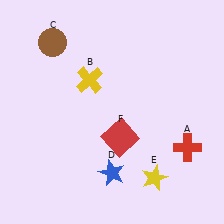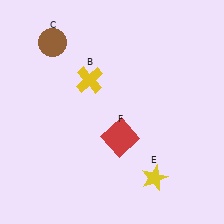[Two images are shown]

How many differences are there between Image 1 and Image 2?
There are 2 differences between the two images.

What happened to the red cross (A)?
The red cross (A) was removed in Image 2. It was in the bottom-right area of Image 1.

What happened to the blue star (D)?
The blue star (D) was removed in Image 2. It was in the bottom-left area of Image 1.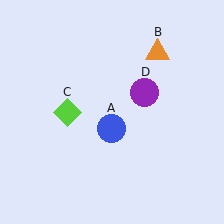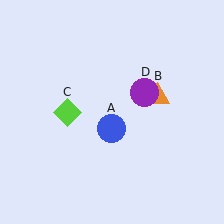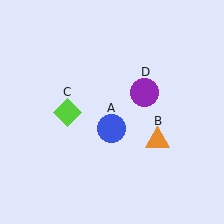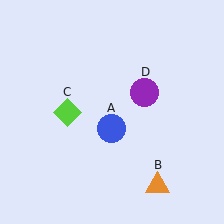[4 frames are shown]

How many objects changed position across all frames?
1 object changed position: orange triangle (object B).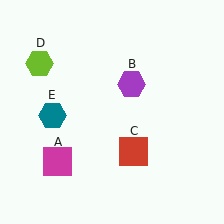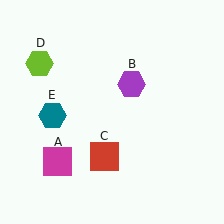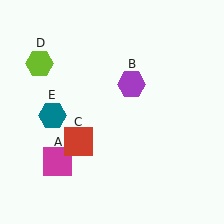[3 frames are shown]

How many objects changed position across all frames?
1 object changed position: red square (object C).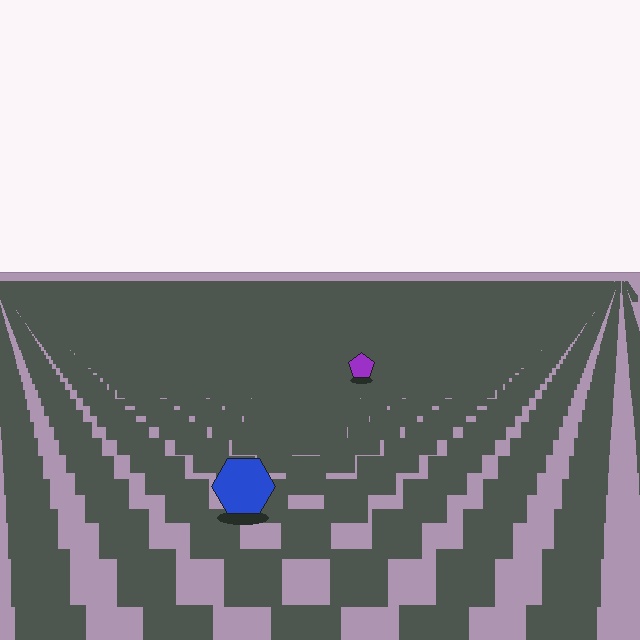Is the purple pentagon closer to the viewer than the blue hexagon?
No. The blue hexagon is closer — you can tell from the texture gradient: the ground texture is coarser near it.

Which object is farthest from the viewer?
The purple pentagon is farthest from the viewer. It appears smaller and the ground texture around it is denser.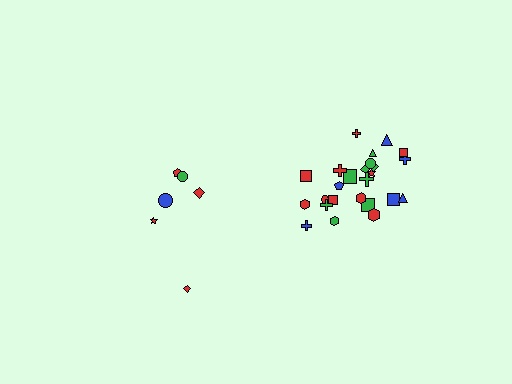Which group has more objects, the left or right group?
The right group.